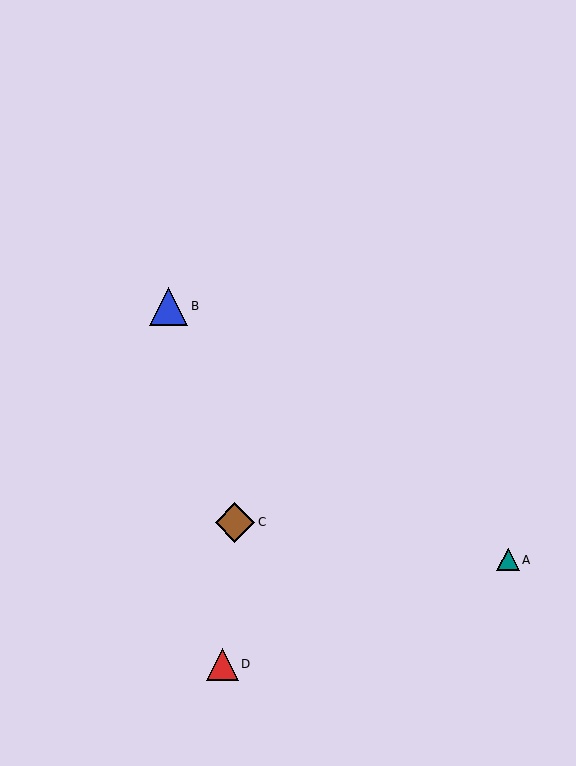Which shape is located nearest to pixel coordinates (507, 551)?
The teal triangle (labeled A) at (508, 560) is nearest to that location.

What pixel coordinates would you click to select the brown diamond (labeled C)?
Click at (235, 522) to select the brown diamond C.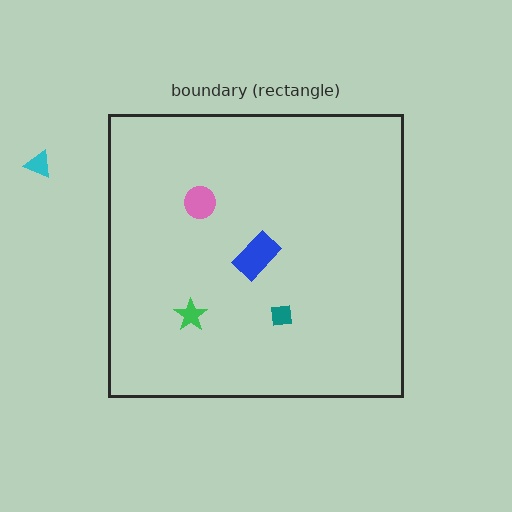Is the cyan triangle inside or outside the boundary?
Outside.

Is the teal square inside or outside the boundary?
Inside.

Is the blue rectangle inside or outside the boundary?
Inside.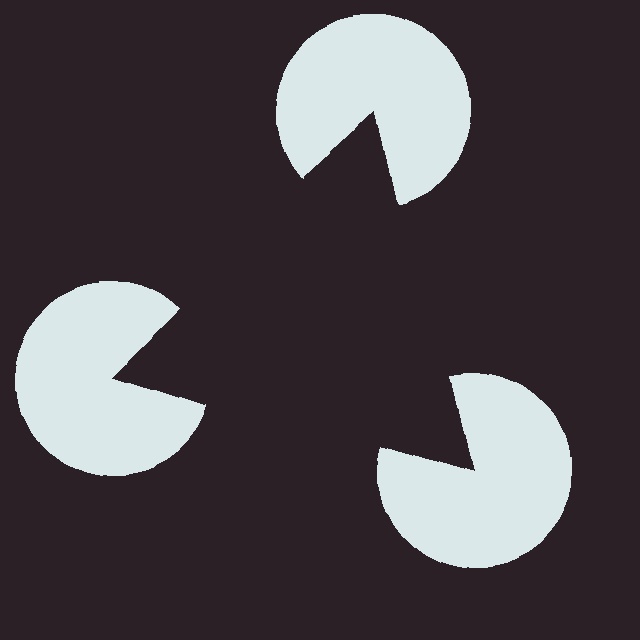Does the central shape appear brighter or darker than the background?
It typically appears slightly darker than the background, even though no actual brightness change is drawn.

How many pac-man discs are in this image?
There are 3 — one at each vertex of the illusory triangle.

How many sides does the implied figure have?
3 sides.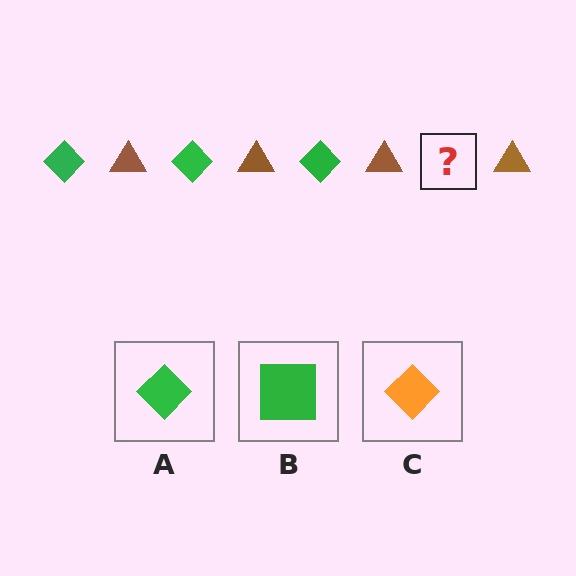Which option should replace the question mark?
Option A.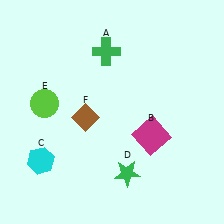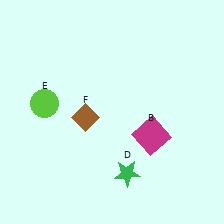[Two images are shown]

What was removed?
The cyan hexagon (C), the green cross (A) were removed in Image 2.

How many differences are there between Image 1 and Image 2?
There are 2 differences between the two images.